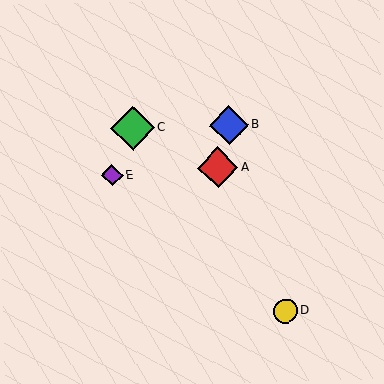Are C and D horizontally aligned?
No, C is at y≈128 and D is at y≈311.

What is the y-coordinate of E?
Object E is at y≈175.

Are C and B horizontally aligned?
Yes, both are at y≈128.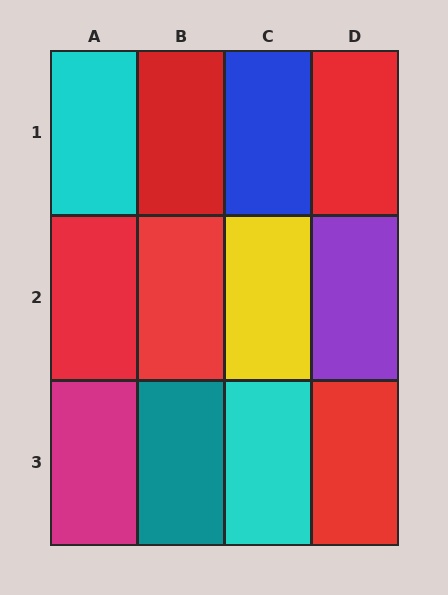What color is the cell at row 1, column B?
Red.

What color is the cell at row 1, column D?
Red.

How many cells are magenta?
1 cell is magenta.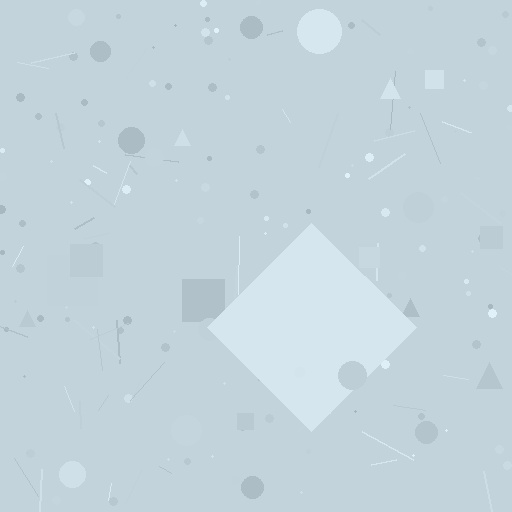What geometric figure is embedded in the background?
A diamond is embedded in the background.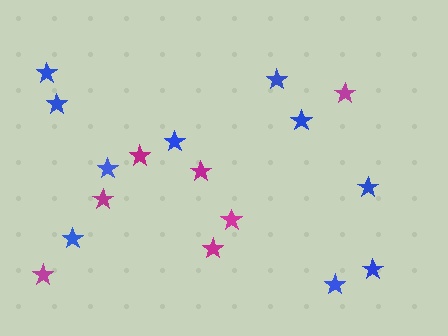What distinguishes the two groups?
There are 2 groups: one group of magenta stars (7) and one group of blue stars (10).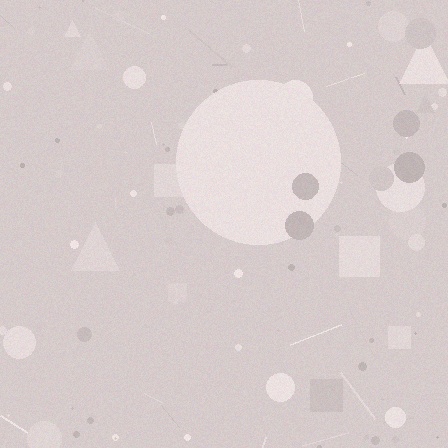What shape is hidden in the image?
A circle is hidden in the image.